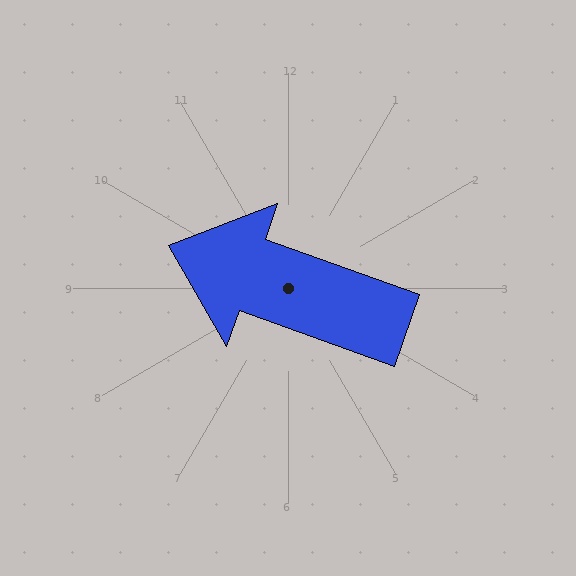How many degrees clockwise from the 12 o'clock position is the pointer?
Approximately 290 degrees.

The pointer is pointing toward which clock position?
Roughly 10 o'clock.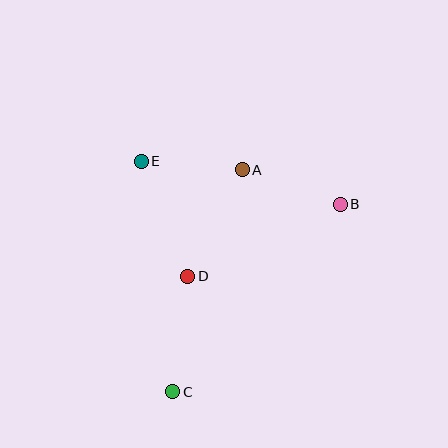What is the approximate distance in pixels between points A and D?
The distance between A and D is approximately 119 pixels.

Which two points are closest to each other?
Points A and E are closest to each other.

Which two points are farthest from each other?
Points B and C are farthest from each other.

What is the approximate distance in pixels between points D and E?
The distance between D and E is approximately 124 pixels.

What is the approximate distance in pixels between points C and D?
The distance between C and D is approximately 117 pixels.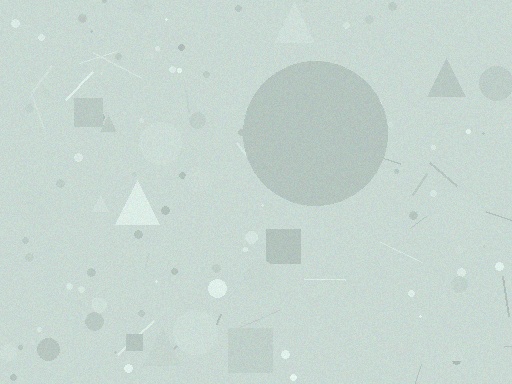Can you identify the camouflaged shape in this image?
The camouflaged shape is a circle.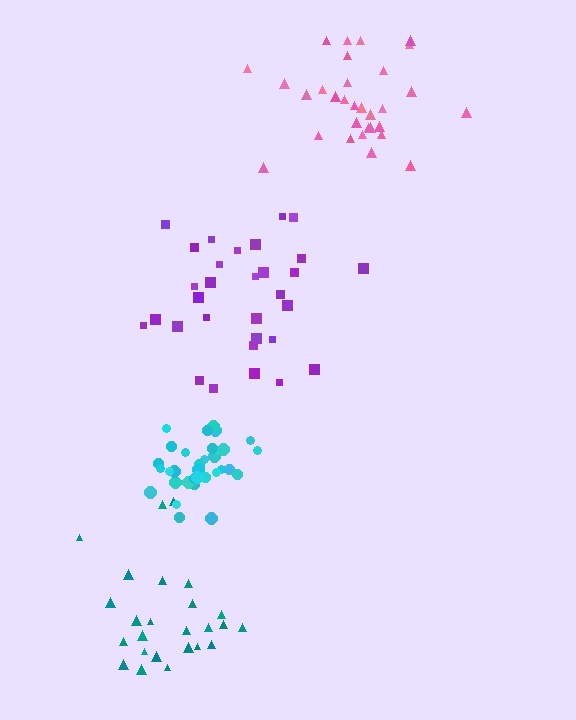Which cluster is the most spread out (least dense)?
Purple.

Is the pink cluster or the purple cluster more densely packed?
Pink.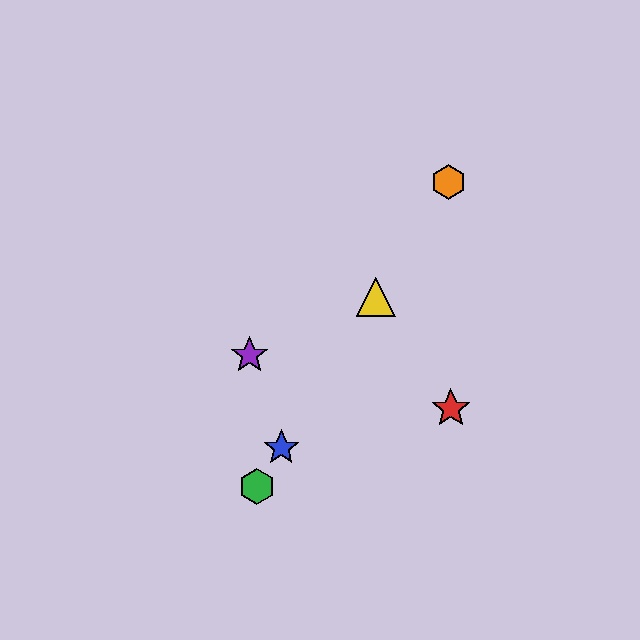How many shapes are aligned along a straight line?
4 shapes (the blue star, the green hexagon, the yellow triangle, the orange hexagon) are aligned along a straight line.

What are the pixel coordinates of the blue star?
The blue star is at (281, 448).